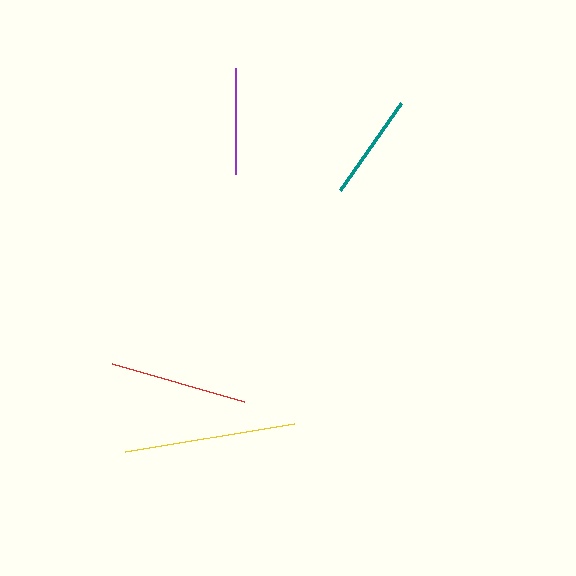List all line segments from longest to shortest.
From longest to shortest: yellow, red, purple, teal.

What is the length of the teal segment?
The teal segment is approximately 106 pixels long.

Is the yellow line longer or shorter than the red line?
The yellow line is longer than the red line.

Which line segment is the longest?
The yellow line is the longest at approximately 171 pixels.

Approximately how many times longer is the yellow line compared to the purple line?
The yellow line is approximately 1.6 times the length of the purple line.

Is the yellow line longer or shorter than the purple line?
The yellow line is longer than the purple line.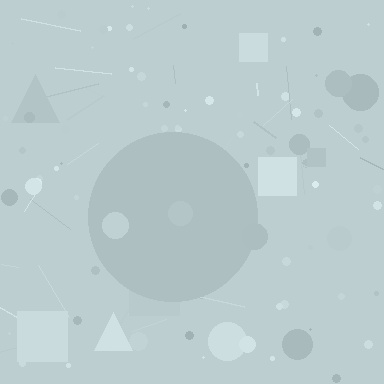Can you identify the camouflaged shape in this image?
The camouflaged shape is a circle.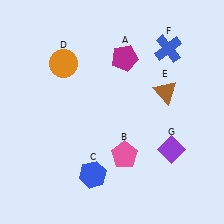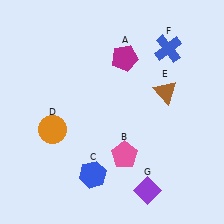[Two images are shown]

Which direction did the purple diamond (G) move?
The purple diamond (G) moved down.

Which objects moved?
The objects that moved are: the orange circle (D), the purple diamond (G).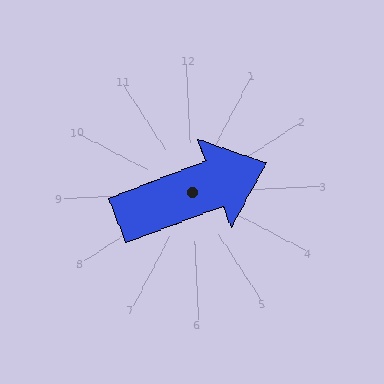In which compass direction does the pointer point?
East.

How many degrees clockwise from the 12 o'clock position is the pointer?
Approximately 72 degrees.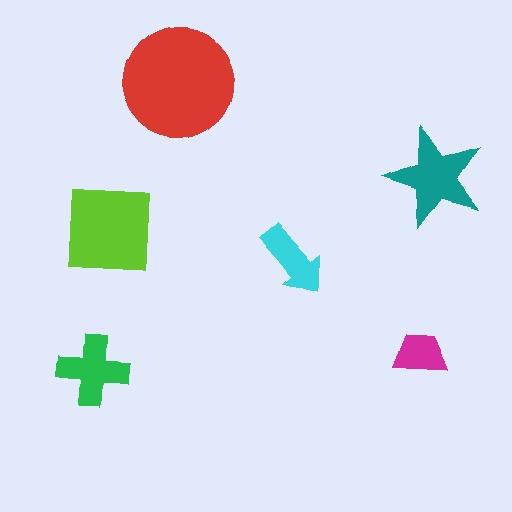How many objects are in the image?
There are 6 objects in the image.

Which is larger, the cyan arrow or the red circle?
The red circle.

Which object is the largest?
The red circle.